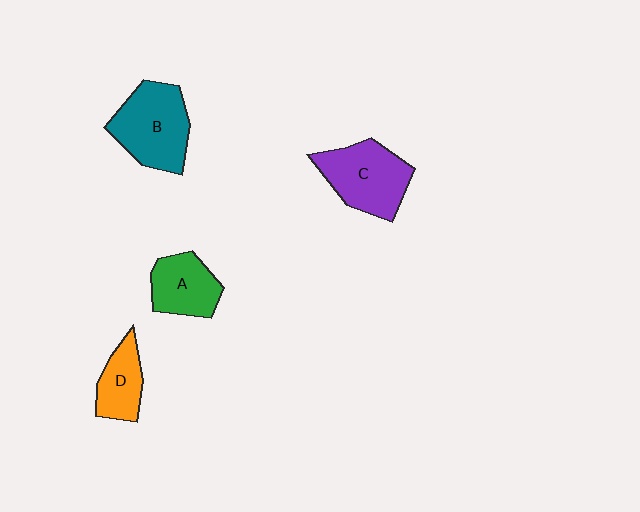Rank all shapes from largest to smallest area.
From largest to smallest: B (teal), C (purple), A (green), D (orange).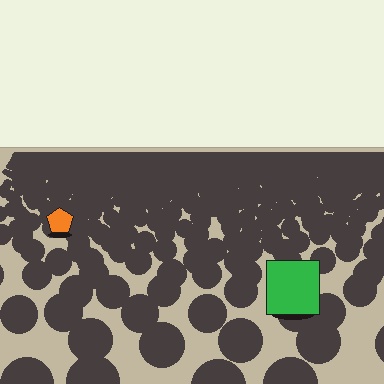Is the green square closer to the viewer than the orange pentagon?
Yes. The green square is closer — you can tell from the texture gradient: the ground texture is coarser near it.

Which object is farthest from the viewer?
The orange pentagon is farthest from the viewer. It appears smaller and the ground texture around it is denser.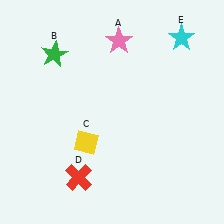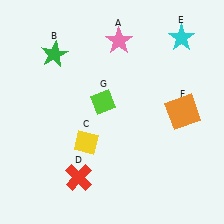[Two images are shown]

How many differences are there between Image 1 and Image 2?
There are 2 differences between the two images.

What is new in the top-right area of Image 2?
An orange square (F) was added in the top-right area of Image 2.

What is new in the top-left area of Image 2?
A lime diamond (G) was added in the top-left area of Image 2.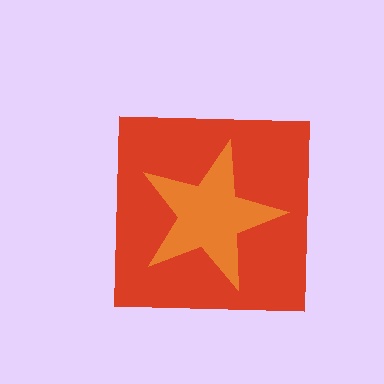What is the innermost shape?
The orange star.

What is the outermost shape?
The red square.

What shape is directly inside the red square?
The orange star.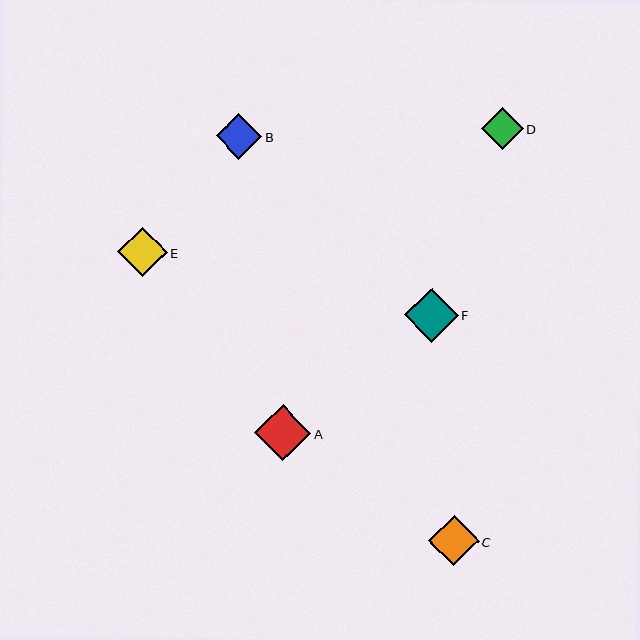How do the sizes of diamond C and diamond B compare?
Diamond C and diamond B are approximately the same size.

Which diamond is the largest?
Diamond A is the largest with a size of approximately 56 pixels.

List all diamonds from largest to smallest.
From largest to smallest: A, F, C, E, B, D.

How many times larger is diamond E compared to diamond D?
Diamond E is approximately 1.2 times the size of diamond D.